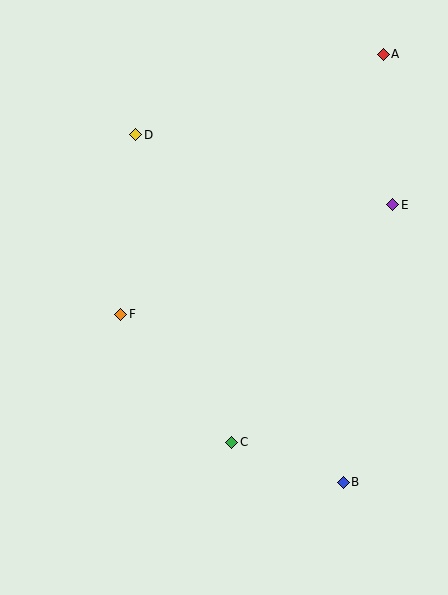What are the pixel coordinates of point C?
Point C is at (232, 442).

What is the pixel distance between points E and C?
The distance between E and C is 287 pixels.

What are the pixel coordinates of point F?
Point F is at (121, 314).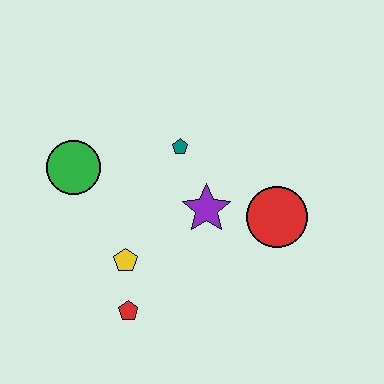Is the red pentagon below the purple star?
Yes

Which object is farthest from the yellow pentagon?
The red circle is farthest from the yellow pentagon.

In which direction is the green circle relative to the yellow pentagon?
The green circle is above the yellow pentagon.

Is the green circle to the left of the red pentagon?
Yes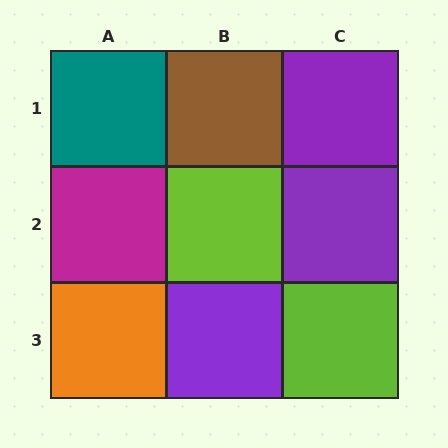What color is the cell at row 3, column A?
Orange.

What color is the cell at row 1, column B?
Brown.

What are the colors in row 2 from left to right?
Magenta, lime, purple.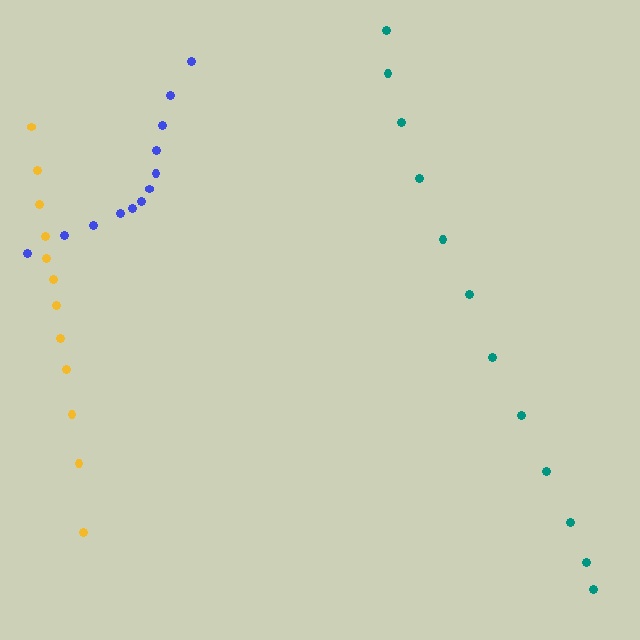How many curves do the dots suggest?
There are 3 distinct paths.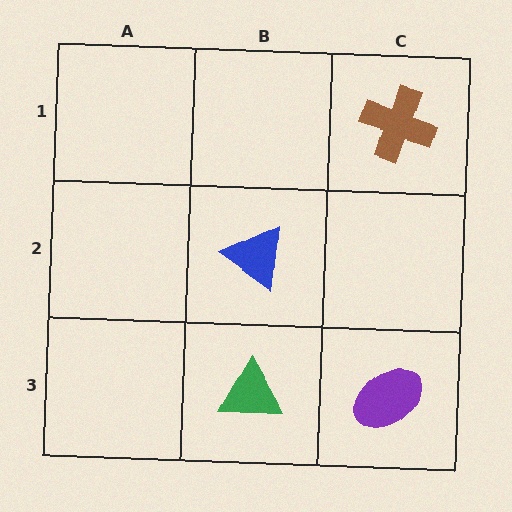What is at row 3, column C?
A purple ellipse.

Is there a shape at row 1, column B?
No, that cell is empty.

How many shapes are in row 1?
1 shape.